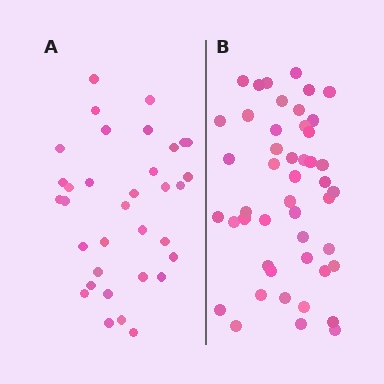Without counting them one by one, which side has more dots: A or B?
Region B (the right region) has more dots.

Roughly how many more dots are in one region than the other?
Region B has approximately 15 more dots than region A.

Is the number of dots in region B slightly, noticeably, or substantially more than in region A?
Region B has noticeably more, but not dramatically so. The ratio is roughly 1.4 to 1.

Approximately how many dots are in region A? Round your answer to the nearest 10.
About 30 dots. (The exact count is 34, which rounds to 30.)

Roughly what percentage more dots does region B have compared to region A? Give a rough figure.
About 40% more.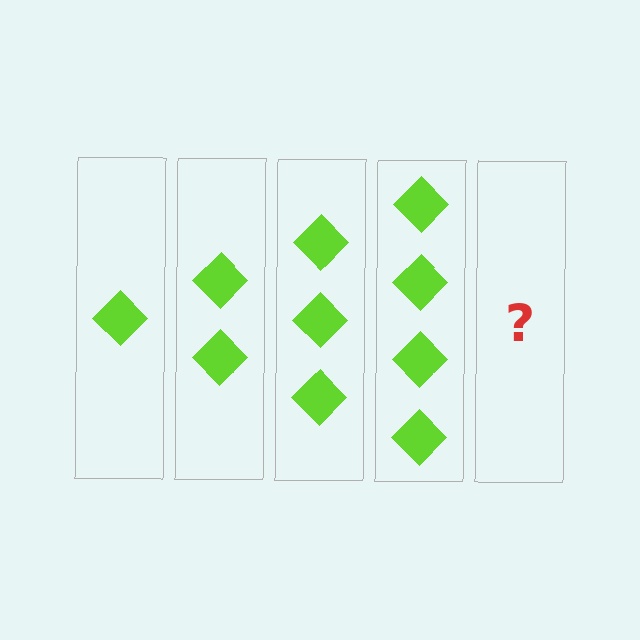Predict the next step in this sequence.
The next step is 5 diamonds.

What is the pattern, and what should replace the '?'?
The pattern is that each step adds one more diamond. The '?' should be 5 diamonds.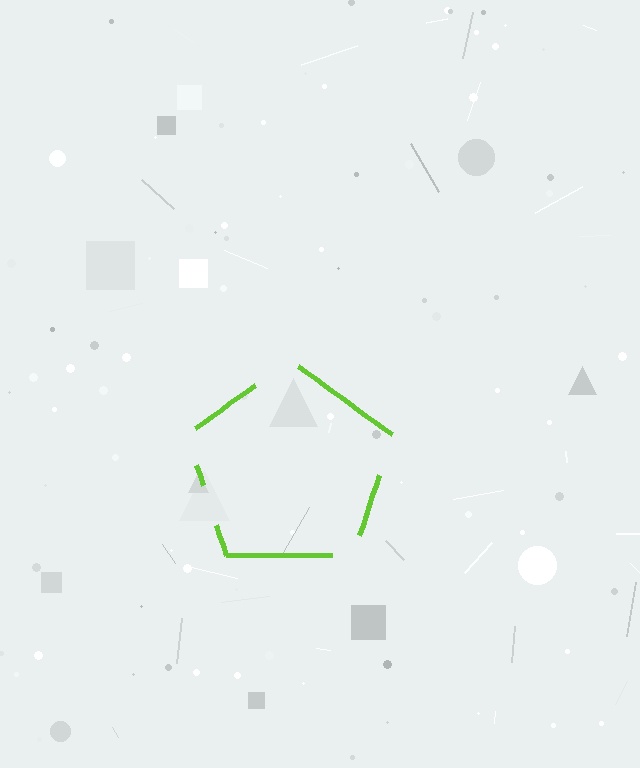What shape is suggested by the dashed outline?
The dashed outline suggests a pentagon.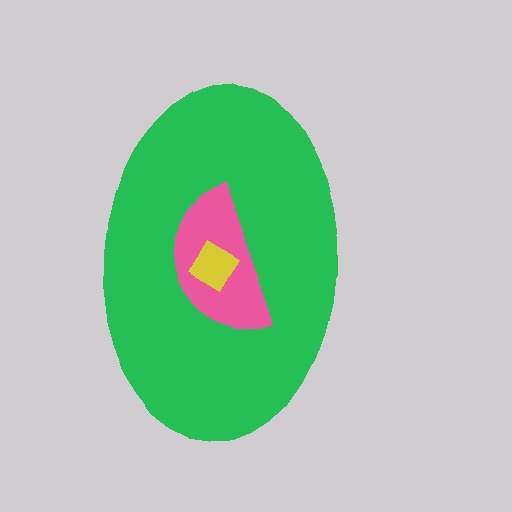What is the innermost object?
The yellow diamond.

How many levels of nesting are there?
3.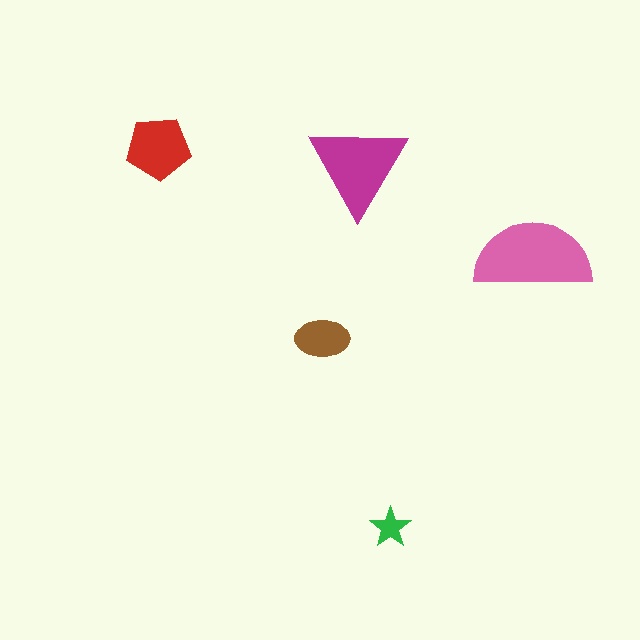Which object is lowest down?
The green star is bottommost.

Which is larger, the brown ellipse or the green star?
The brown ellipse.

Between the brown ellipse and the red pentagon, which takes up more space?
The red pentagon.